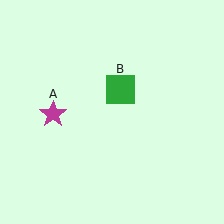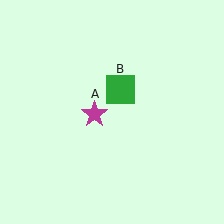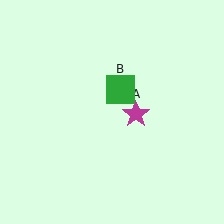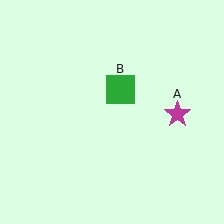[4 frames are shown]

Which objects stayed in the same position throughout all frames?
Green square (object B) remained stationary.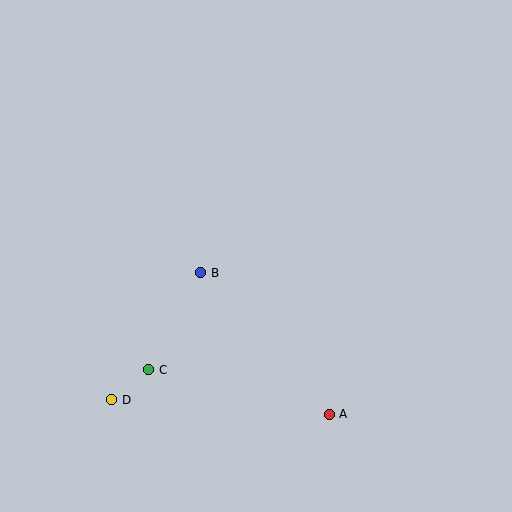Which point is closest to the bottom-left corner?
Point D is closest to the bottom-left corner.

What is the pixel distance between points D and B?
The distance between D and B is 155 pixels.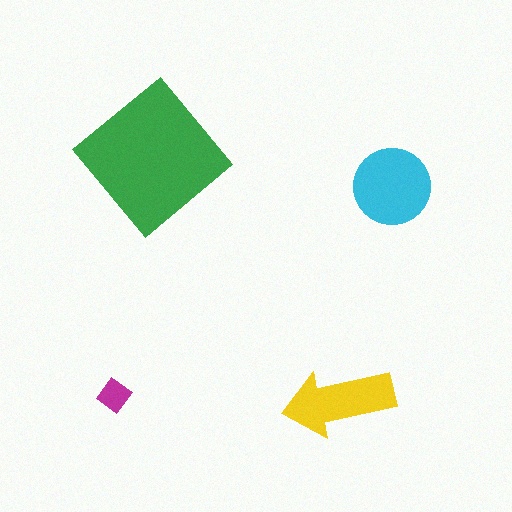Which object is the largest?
The green diamond.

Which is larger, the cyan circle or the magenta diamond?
The cyan circle.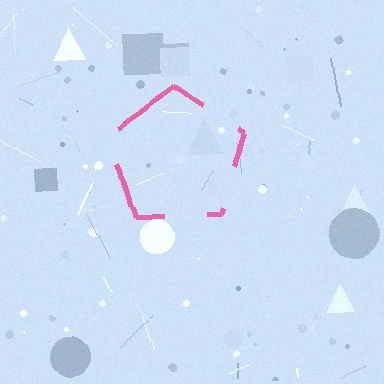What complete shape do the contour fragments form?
The contour fragments form a pentagon.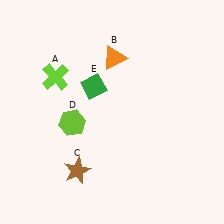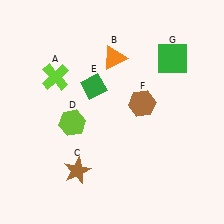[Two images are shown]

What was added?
A brown hexagon (F), a green square (G) were added in Image 2.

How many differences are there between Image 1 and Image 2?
There are 2 differences between the two images.